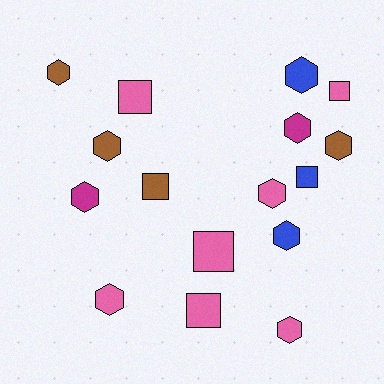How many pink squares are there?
There are 4 pink squares.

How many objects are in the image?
There are 16 objects.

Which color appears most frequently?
Pink, with 7 objects.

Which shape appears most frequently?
Hexagon, with 10 objects.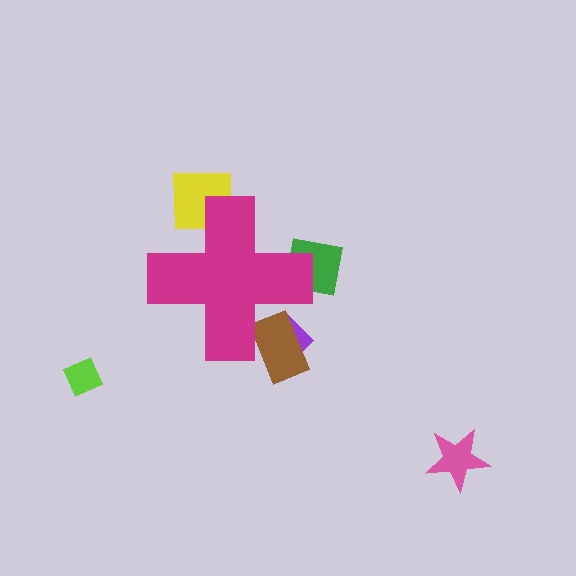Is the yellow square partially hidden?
Yes, the yellow square is partially hidden behind the magenta cross.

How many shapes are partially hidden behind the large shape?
4 shapes are partially hidden.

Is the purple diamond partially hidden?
Yes, the purple diamond is partially hidden behind the magenta cross.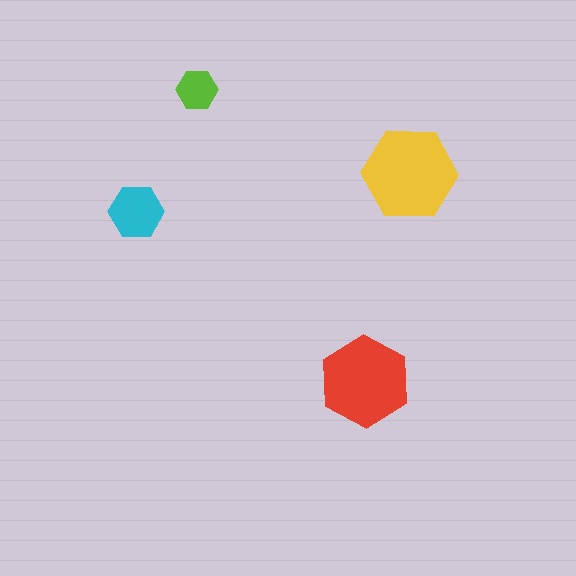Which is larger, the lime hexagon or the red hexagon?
The red one.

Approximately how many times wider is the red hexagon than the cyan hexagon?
About 1.5 times wider.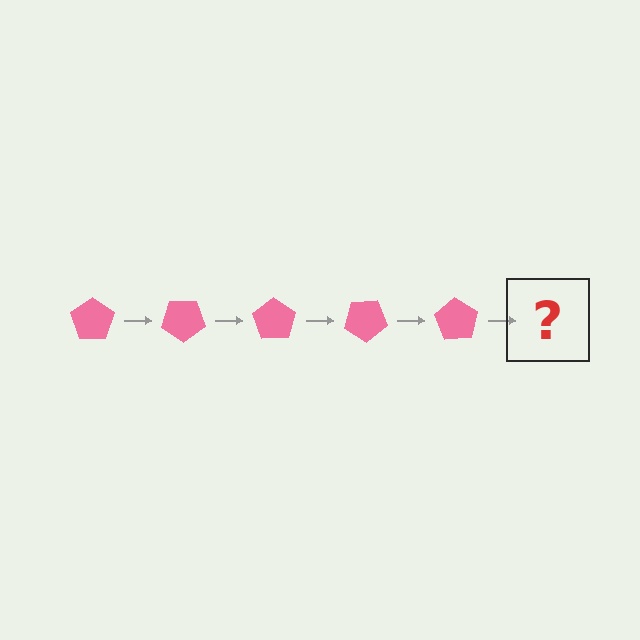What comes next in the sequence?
The next element should be a pink pentagon rotated 175 degrees.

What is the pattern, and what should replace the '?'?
The pattern is that the pentagon rotates 35 degrees each step. The '?' should be a pink pentagon rotated 175 degrees.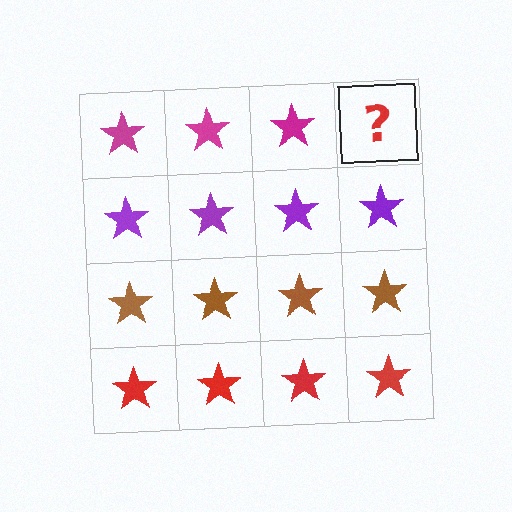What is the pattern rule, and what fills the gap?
The rule is that each row has a consistent color. The gap should be filled with a magenta star.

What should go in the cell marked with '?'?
The missing cell should contain a magenta star.